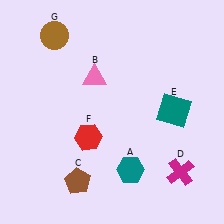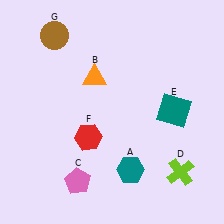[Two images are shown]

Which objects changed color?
B changed from pink to orange. C changed from brown to pink. D changed from magenta to lime.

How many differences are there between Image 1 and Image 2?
There are 3 differences between the two images.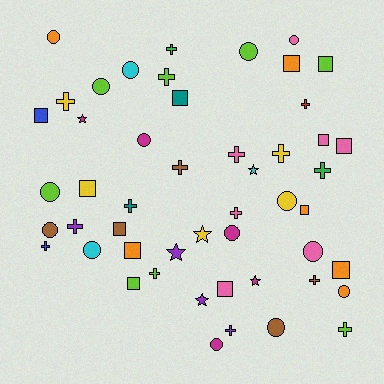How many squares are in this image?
There are 13 squares.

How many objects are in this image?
There are 50 objects.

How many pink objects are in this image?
There are 7 pink objects.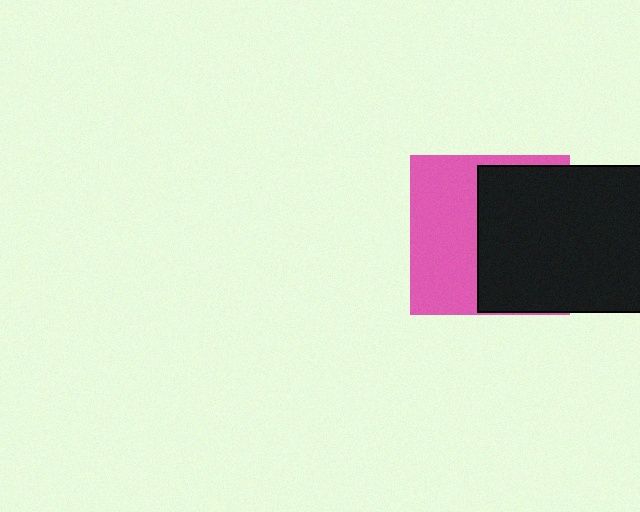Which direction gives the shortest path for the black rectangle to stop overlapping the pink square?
Moving right gives the shortest separation.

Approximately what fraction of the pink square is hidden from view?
Roughly 53% of the pink square is hidden behind the black rectangle.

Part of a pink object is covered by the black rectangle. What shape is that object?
It is a square.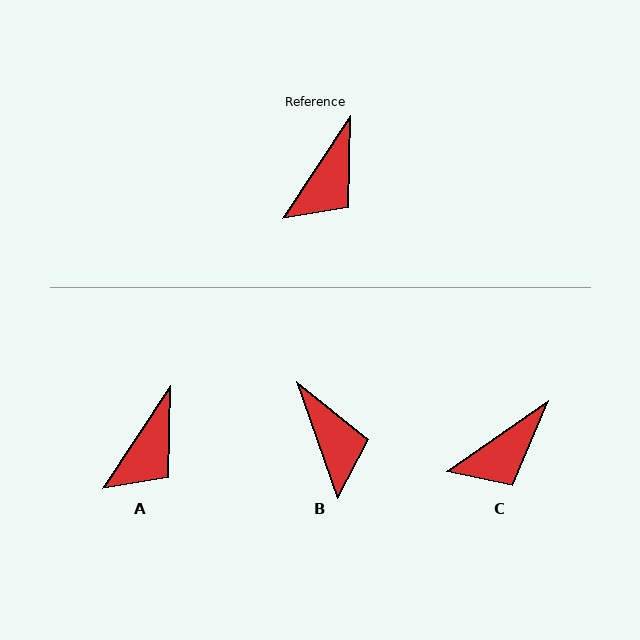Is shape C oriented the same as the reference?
No, it is off by about 22 degrees.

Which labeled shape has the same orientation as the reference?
A.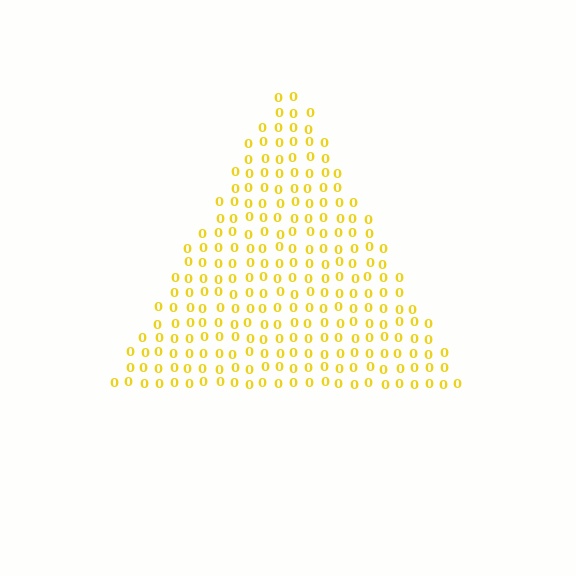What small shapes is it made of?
It is made of small digit 0's.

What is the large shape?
The large shape is a triangle.